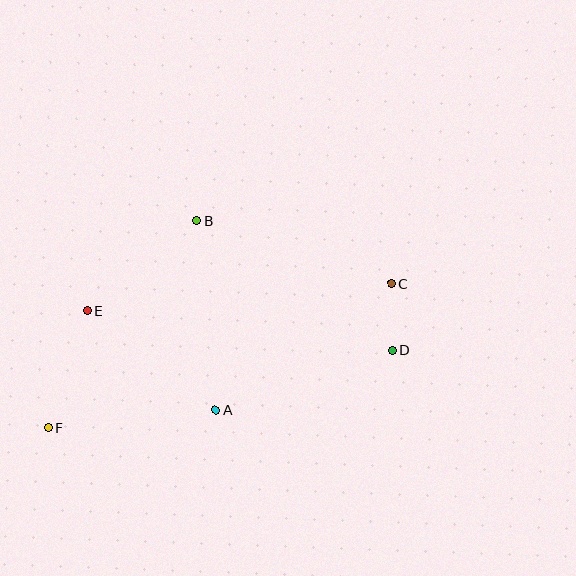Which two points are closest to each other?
Points C and D are closest to each other.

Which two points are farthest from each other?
Points C and F are farthest from each other.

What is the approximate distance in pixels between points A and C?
The distance between A and C is approximately 217 pixels.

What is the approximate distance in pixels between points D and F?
The distance between D and F is approximately 352 pixels.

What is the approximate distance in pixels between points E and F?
The distance between E and F is approximately 123 pixels.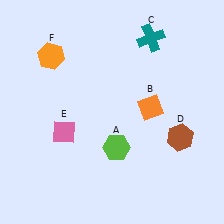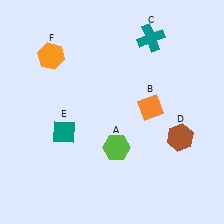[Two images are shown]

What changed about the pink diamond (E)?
In Image 1, E is pink. In Image 2, it changed to teal.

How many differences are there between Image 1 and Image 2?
There is 1 difference between the two images.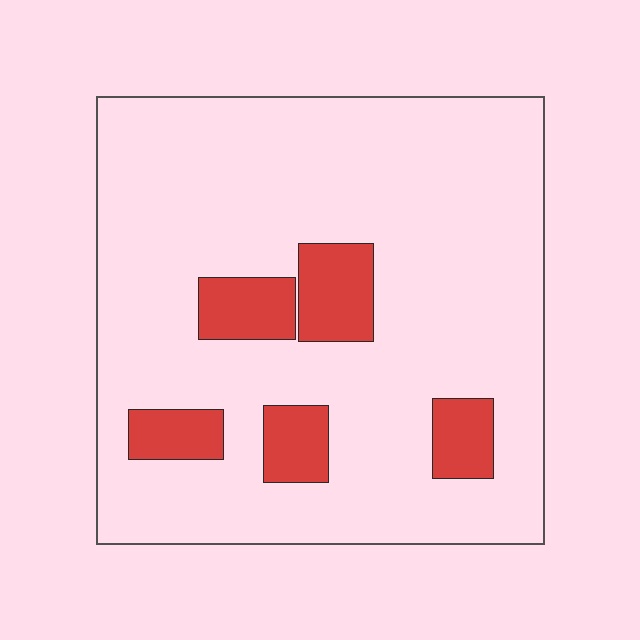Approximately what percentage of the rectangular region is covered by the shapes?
Approximately 15%.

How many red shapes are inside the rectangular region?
5.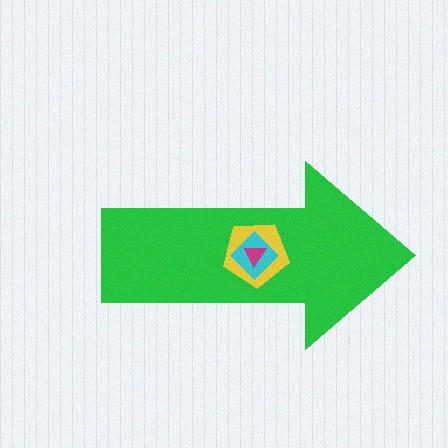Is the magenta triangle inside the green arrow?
Yes.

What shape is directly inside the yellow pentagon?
The cyan diamond.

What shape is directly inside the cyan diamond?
The magenta triangle.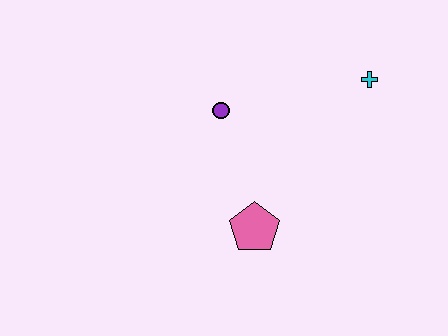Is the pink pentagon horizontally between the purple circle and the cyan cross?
Yes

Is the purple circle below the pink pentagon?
No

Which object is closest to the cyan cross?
The purple circle is closest to the cyan cross.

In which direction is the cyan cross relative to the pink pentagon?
The cyan cross is above the pink pentagon.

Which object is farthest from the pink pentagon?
The cyan cross is farthest from the pink pentagon.